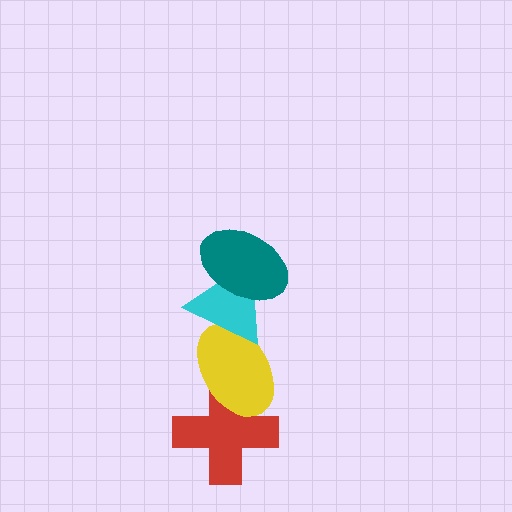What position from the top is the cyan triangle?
The cyan triangle is 2nd from the top.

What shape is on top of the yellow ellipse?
The cyan triangle is on top of the yellow ellipse.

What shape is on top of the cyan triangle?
The teal ellipse is on top of the cyan triangle.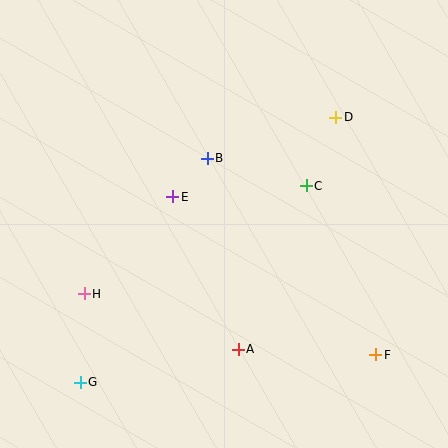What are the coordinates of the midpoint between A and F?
The midpoint between A and F is at (307, 352).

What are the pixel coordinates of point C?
Point C is at (306, 186).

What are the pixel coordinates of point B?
Point B is at (207, 158).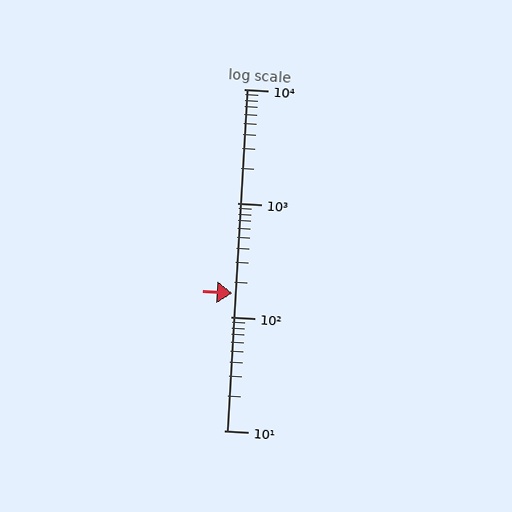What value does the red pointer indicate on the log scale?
The pointer indicates approximately 160.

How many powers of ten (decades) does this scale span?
The scale spans 3 decades, from 10 to 10000.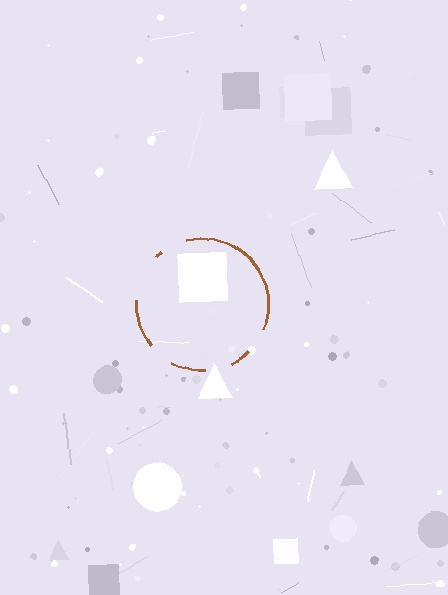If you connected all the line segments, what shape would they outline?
They would outline a circle.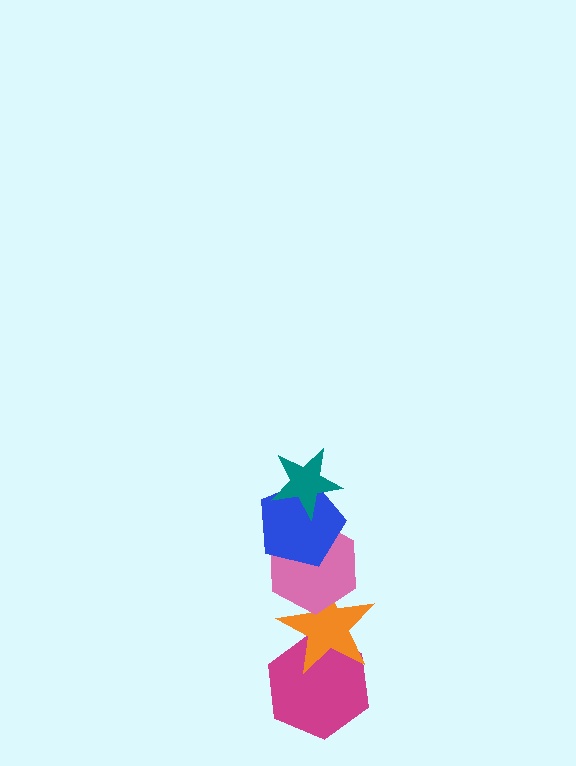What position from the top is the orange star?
The orange star is 4th from the top.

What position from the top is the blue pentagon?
The blue pentagon is 2nd from the top.